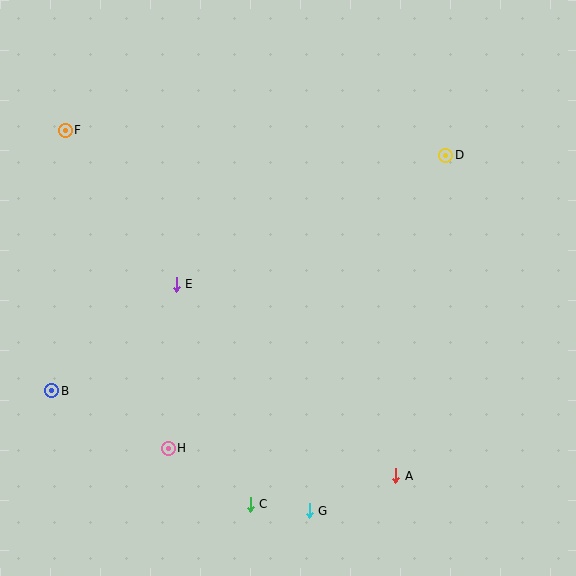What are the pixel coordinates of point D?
Point D is at (446, 155).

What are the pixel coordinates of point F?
Point F is at (65, 130).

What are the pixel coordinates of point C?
Point C is at (250, 504).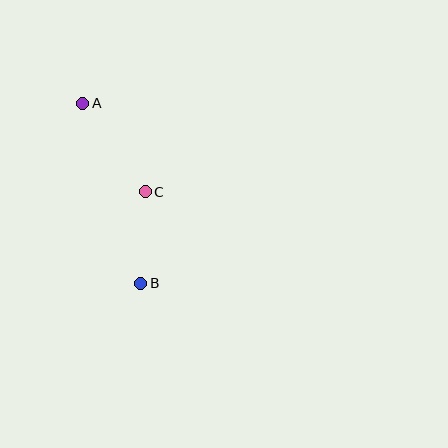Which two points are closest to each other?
Points B and C are closest to each other.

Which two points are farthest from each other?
Points A and B are farthest from each other.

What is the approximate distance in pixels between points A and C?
The distance between A and C is approximately 108 pixels.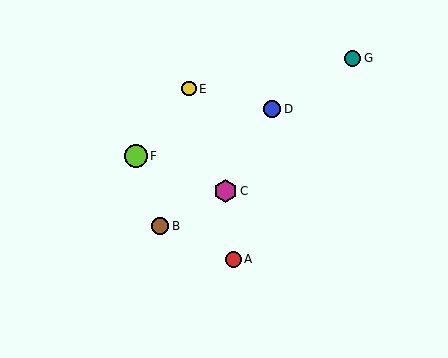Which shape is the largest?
The lime circle (labeled F) is the largest.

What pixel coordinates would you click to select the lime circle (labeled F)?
Click at (136, 156) to select the lime circle F.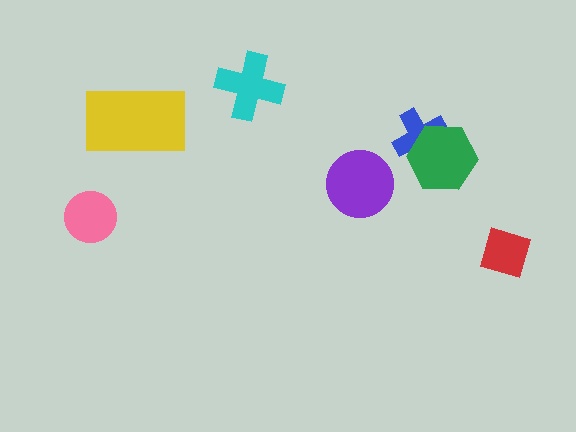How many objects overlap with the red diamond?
0 objects overlap with the red diamond.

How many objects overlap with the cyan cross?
0 objects overlap with the cyan cross.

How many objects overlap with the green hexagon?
1 object overlaps with the green hexagon.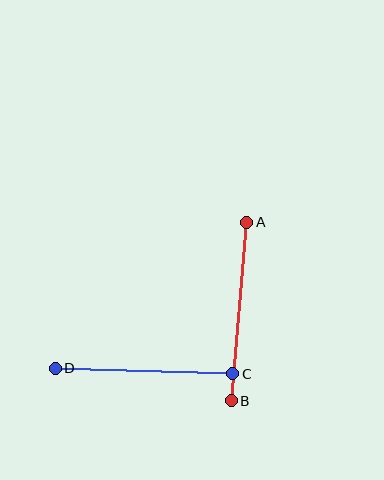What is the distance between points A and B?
The distance is approximately 179 pixels.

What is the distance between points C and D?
The distance is approximately 177 pixels.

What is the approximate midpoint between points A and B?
The midpoint is at approximately (239, 311) pixels.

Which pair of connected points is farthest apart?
Points A and B are farthest apart.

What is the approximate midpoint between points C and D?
The midpoint is at approximately (144, 371) pixels.